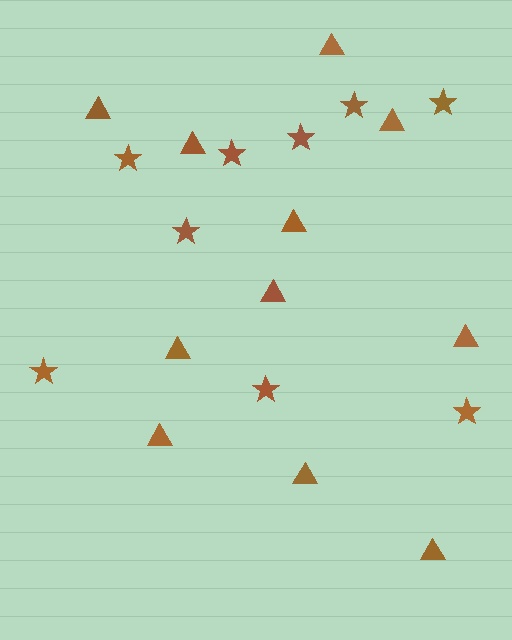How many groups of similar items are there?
There are 2 groups: one group of triangles (11) and one group of stars (9).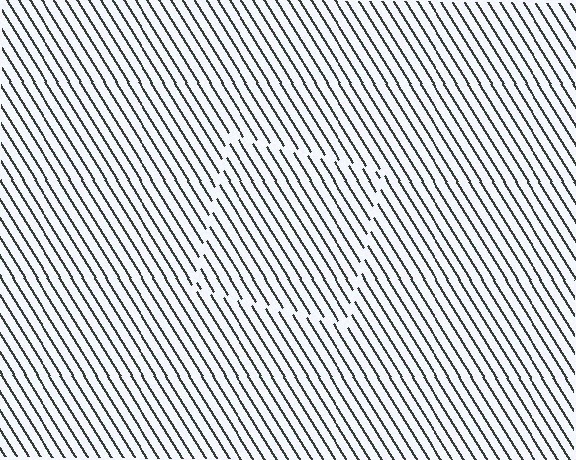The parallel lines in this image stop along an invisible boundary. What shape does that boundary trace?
An illusory square. The interior of the shape contains the same grating, shifted by half a period — the contour is defined by the phase discontinuity where line-ends from the inner and outer gratings abut.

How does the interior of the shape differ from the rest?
The interior of the shape contains the same grating, shifted by half a period — the contour is defined by the phase discontinuity where line-ends from the inner and outer gratings abut.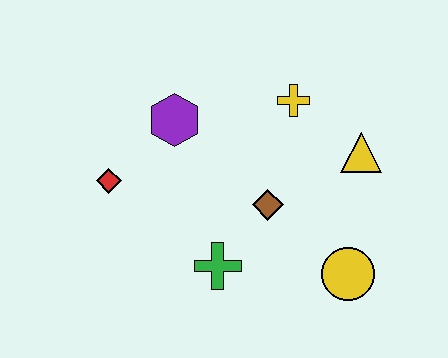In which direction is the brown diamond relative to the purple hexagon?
The brown diamond is to the right of the purple hexagon.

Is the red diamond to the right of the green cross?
No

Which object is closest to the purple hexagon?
The red diamond is closest to the purple hexagon.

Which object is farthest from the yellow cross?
The red diamond is farthest from the yellow cross.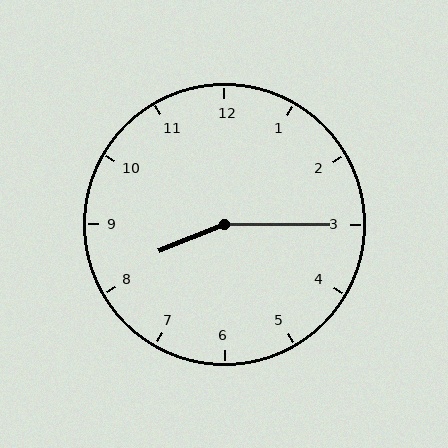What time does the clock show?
8:15.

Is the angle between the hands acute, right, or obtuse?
It is obtuse.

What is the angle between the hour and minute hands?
Approximately 158 degrees.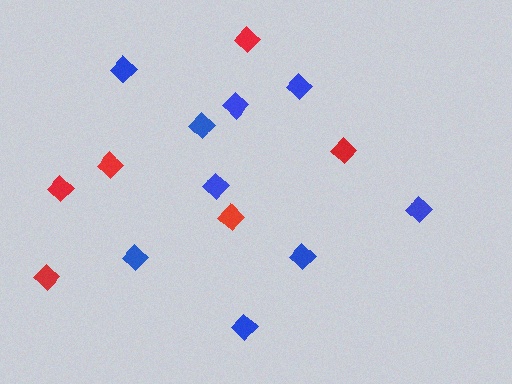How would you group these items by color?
There are 2 groups: one group of blue diamonds (9) and one group of red diamonds (6).